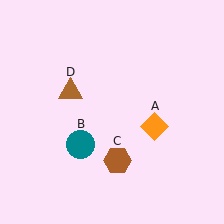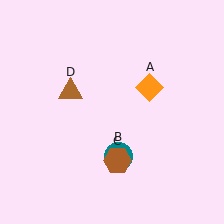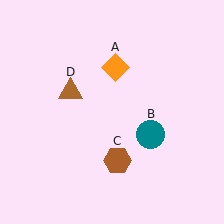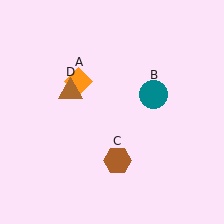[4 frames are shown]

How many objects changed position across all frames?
2 objects changed position: orange diamond (object A), teal circle (object B).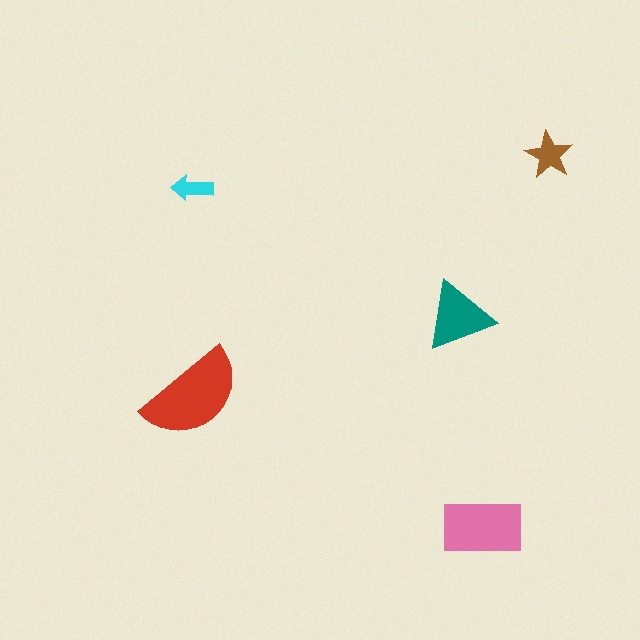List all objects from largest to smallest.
The red semicircle, the pink rectangle, the teal triangle, the brown star, the cyan arrow.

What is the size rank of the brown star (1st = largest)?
4th.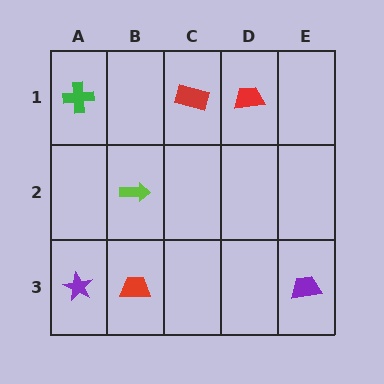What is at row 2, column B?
A lime arrow.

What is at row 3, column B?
A red trapezoid.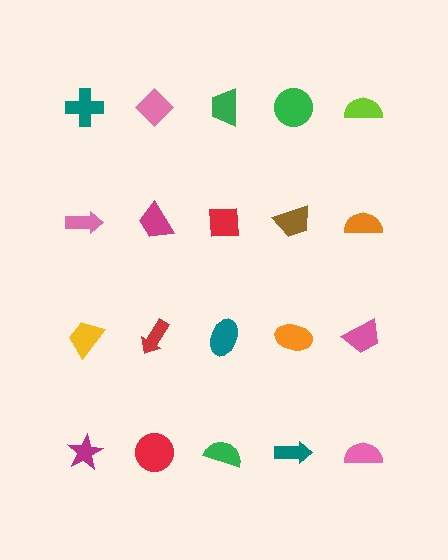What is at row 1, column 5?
A lime semicircle.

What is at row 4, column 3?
A green semicircle.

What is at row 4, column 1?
A magenta star.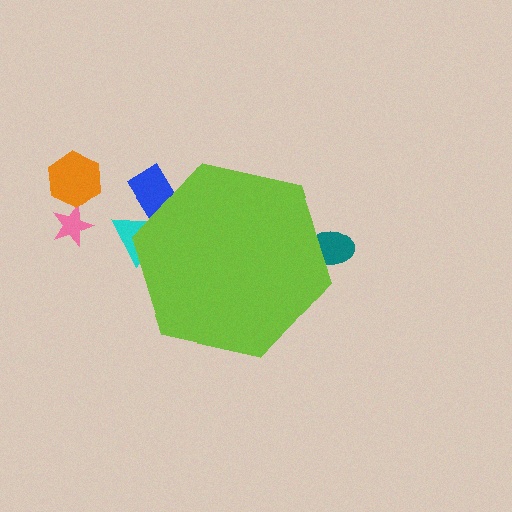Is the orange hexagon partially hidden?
No, the orange hexagon is fully visible.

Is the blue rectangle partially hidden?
Yes, the blue rectangle is partially hidden behind the lime hexagon.